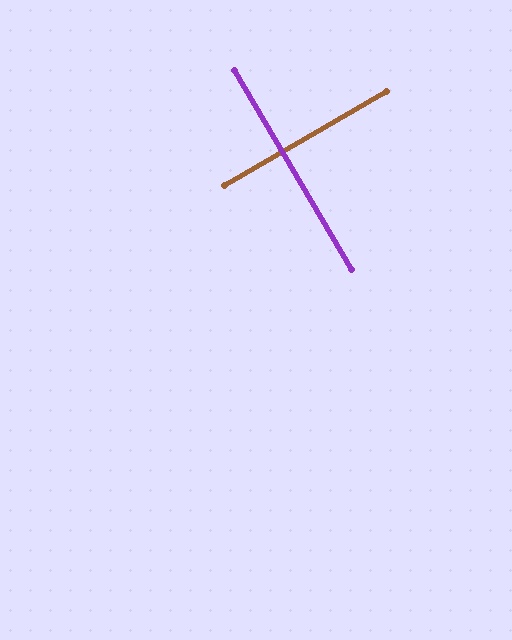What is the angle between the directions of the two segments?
Approximately 90 degrees.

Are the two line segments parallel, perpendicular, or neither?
Perpendicular — they meet at approximately 90°.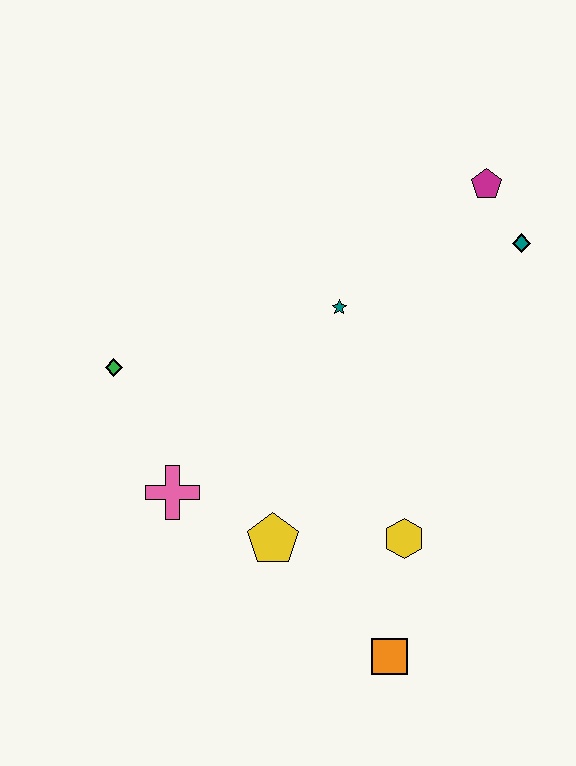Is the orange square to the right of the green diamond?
Yes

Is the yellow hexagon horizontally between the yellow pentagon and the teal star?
No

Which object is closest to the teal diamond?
The magenta pentagon is closest to the teal diamond.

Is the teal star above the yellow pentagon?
Yes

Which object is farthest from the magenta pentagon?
The orange square is farthest from the magenta pentagon.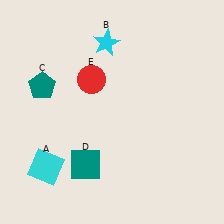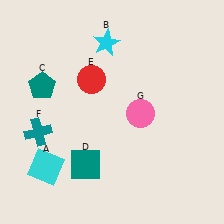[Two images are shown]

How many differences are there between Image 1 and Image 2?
There are 2 differences between the two images.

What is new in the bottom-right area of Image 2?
A pink circle (G) was added in the bottom-right area of Image 2.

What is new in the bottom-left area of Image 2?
A teal cross (F) was added in the bottom-left area of Image 2.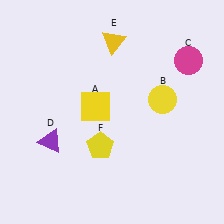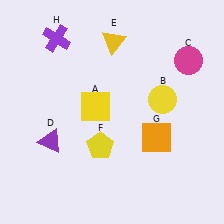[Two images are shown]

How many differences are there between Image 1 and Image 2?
There are 2 differences between the two images.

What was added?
An orange square (G), a purple cross (H) were added in Image 2.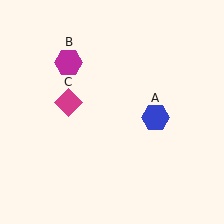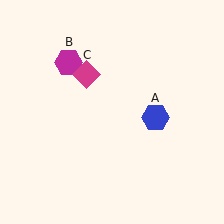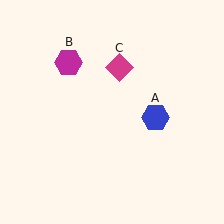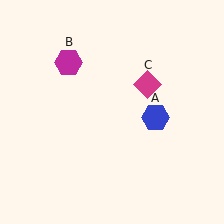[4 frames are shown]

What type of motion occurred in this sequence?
The magenta diamond (object C) rotated clockwise around the center of the scene.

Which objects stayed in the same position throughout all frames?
Blue hexagon (object A) and magenta hexagon (object B) remained stationary.